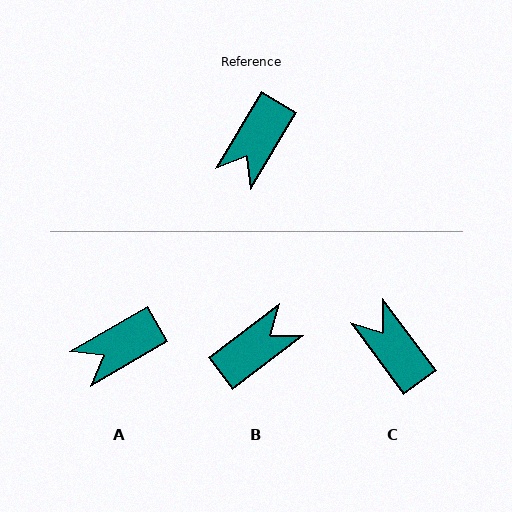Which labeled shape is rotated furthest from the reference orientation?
B, about 158 degrees away.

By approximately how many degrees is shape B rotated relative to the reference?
Approximately 158 degrees counter-clockwise.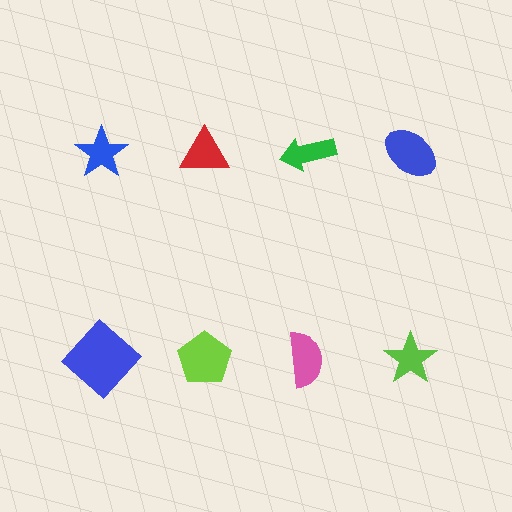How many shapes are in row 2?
4 shapes.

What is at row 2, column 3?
A pink semicircle.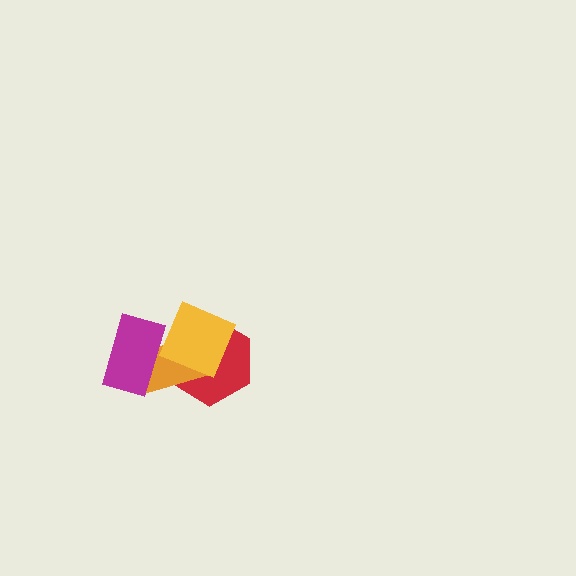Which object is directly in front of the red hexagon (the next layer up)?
The orange rectangle is directly in front of the red hexagon.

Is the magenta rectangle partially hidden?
No, no other shape covers it.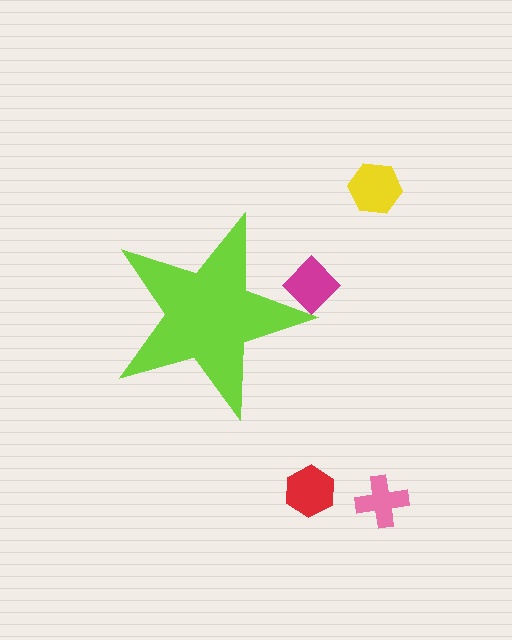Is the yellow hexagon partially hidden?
No, the yellow hexagon is fully visible.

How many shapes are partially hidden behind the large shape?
1 shape is partially hidden.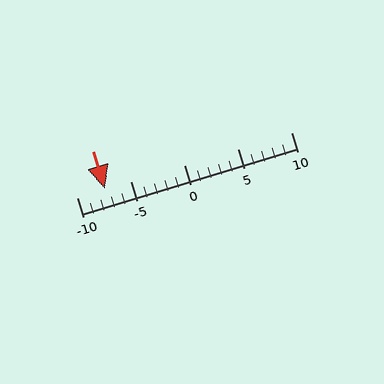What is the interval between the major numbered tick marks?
The major tick marks are spaced 5 units apart.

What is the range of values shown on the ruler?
The ruler shows values from -10 to 10.